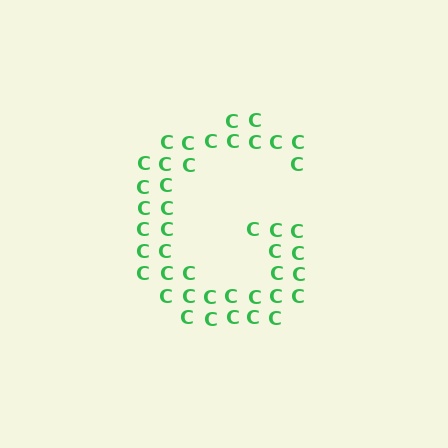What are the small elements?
The small elements are letter C's.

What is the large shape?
The large shape is the letter G.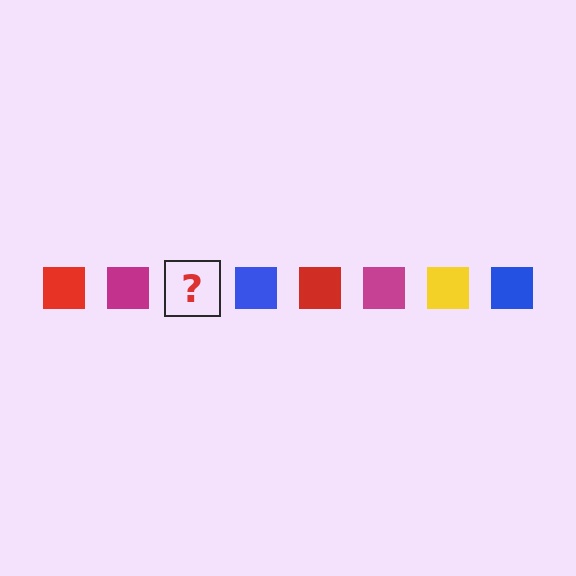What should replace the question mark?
The question mark should be replaced with a yellow square.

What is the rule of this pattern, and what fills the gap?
The rule is that the pattern cycles through red, magenta, yellow, blue squares. The gap should be filled with a yellow square.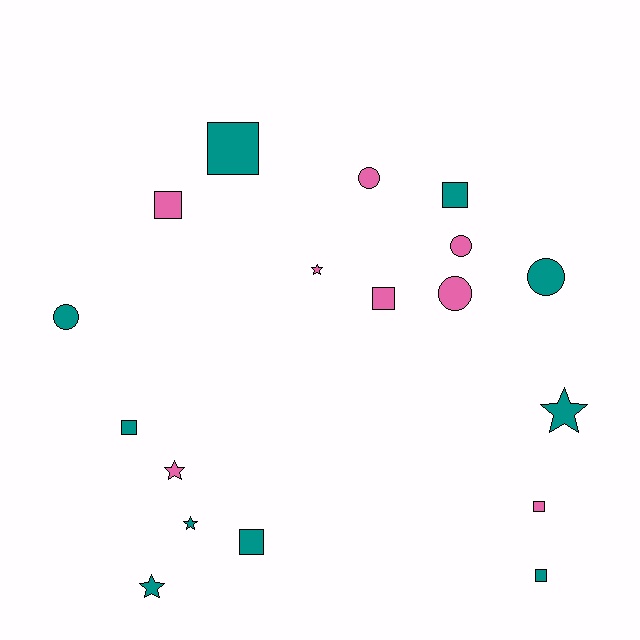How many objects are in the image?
There are 18 objects.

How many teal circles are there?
There are 2 teal circles.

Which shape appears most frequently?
Square, with 8 objects.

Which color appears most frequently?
Teal, with 10 objects.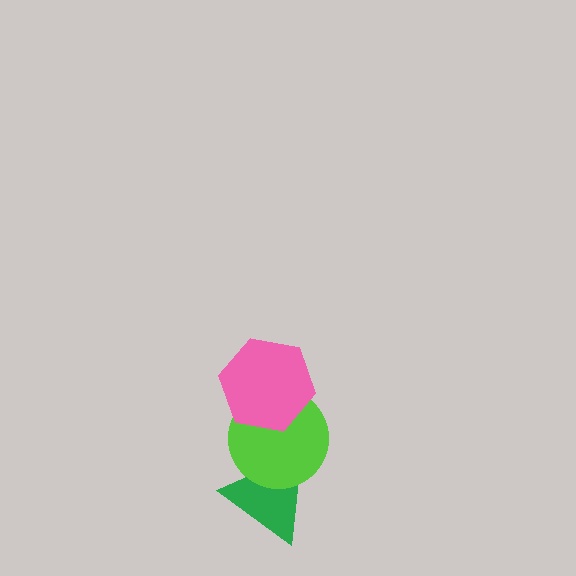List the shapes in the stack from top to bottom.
From top to bottom: the pink hexagon, the lime circle, the green triangle.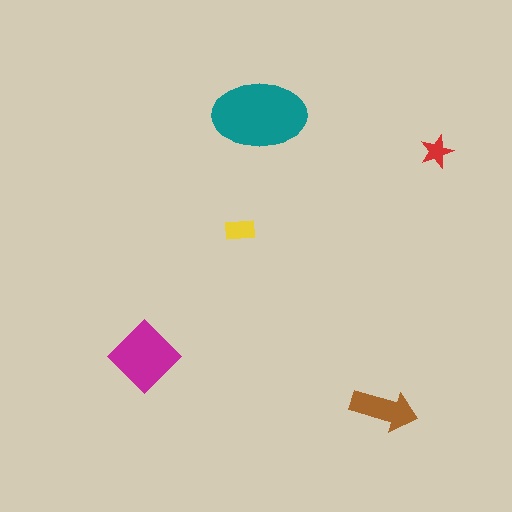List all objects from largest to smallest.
The teal ellipse, the magenta diamond, the brown arrow, the yellow rectangle, the red star.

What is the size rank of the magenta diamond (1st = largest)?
2nd.